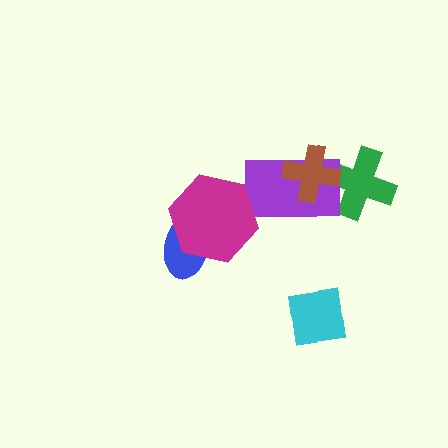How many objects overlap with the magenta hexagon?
1 object overlaps with the magenta hexagon.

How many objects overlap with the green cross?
2 objects overlap with the green cross.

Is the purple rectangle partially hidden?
Yes, it is partially covered by another shape.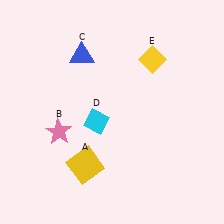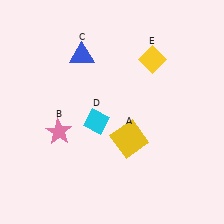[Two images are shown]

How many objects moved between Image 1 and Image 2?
1 object moved between the two images.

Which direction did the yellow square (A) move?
The yellow square (A) moved right.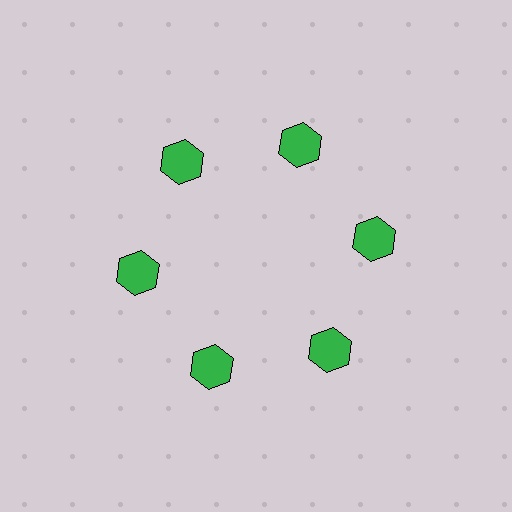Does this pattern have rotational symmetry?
Yes, this pattern has 6-fold rotational symmetry. It looks the same after rotating 60 degrees around the center.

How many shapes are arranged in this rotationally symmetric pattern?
There are 6 shapes, arranged in 6 groups of 1.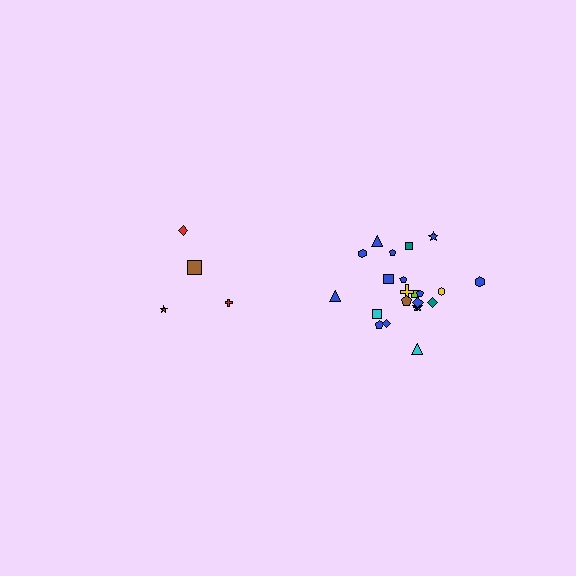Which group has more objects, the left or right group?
The right group.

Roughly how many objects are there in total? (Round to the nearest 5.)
Roughly 25 objects in total.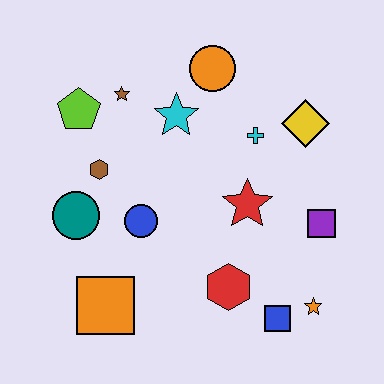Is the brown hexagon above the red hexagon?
Yes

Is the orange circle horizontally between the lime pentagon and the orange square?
No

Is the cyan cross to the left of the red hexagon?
No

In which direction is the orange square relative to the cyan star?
The orange square is below the cyan star.